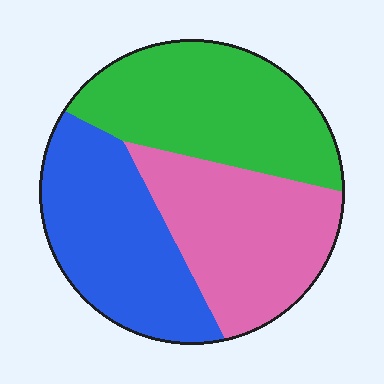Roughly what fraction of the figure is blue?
Blue covers roughly 30% of the figure.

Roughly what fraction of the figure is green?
Green covers about 35% of the figure.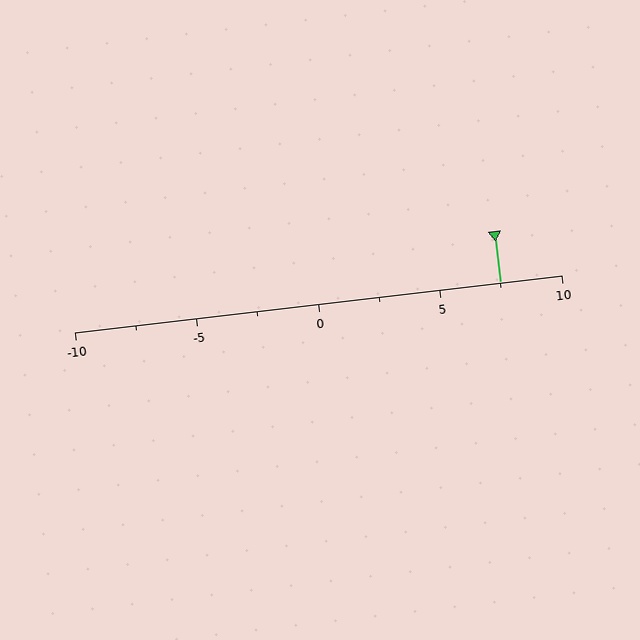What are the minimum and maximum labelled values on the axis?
The axis runs from -10 to 10.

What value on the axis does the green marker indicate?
The marker indicates approximately 7.5.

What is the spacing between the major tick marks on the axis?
The major ticks are spaced 5 apart.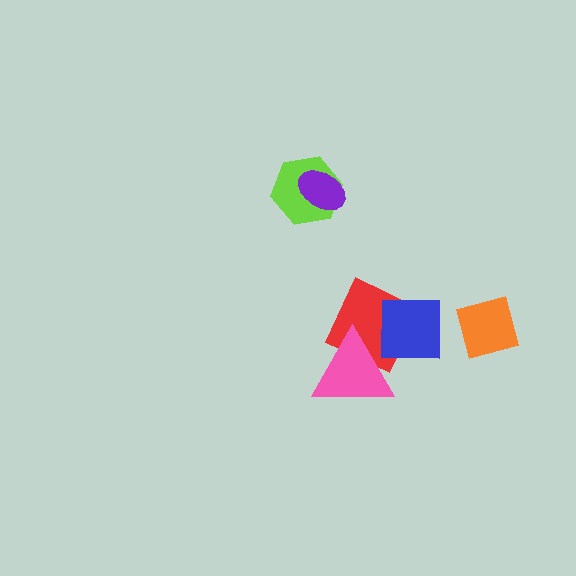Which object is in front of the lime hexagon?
The purple ellipse is in front of the lime hexagon.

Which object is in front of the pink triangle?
The blue square is in front of the pink triangle.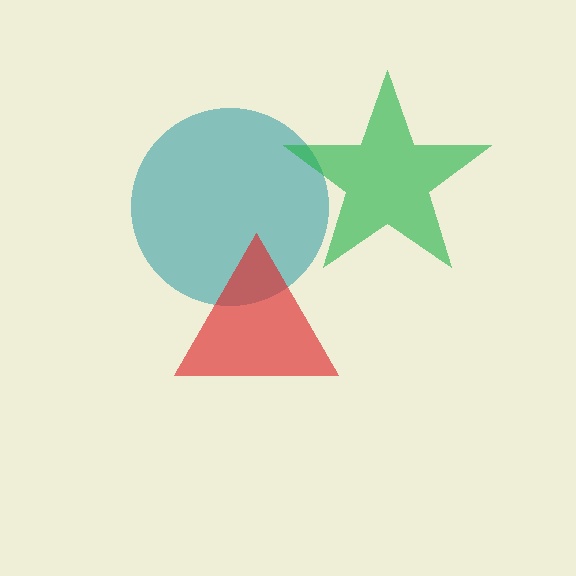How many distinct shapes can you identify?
There are 3 distinct shapes: a teal circle, a red triangle, a green star.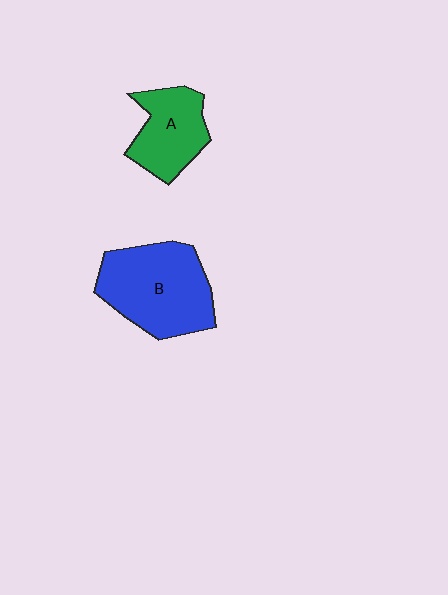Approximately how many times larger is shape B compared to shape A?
Approximately 1.6 times.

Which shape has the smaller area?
Shape A (green).